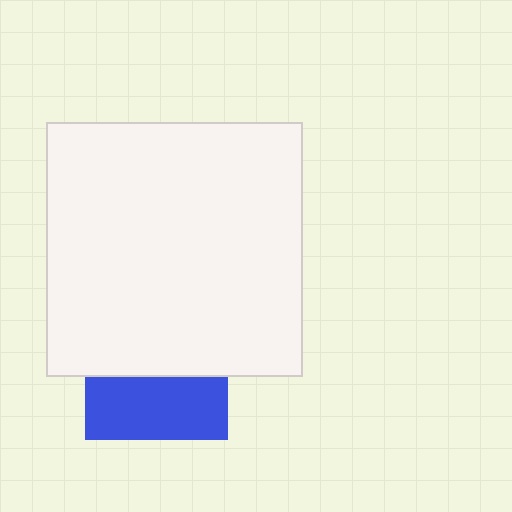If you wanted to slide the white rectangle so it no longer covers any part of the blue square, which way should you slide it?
Slide it up — that is the most direct way to separate the two shapes.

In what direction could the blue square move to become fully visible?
The blue square could move down. That would shift it out from behind the white rectangle entirely.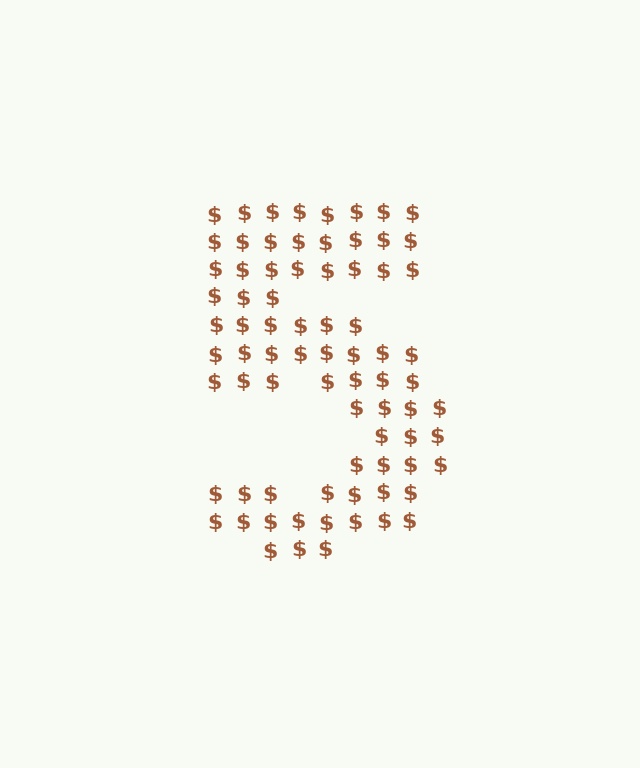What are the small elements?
The small elements are dollar signs.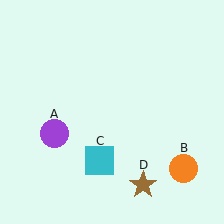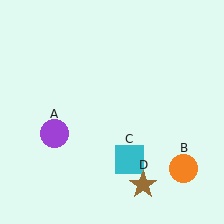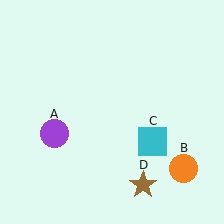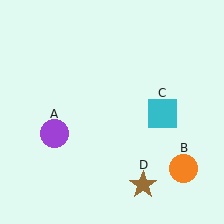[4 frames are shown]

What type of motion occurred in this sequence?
The cyan square (object C) rotated counterclockwise around the center of the scene.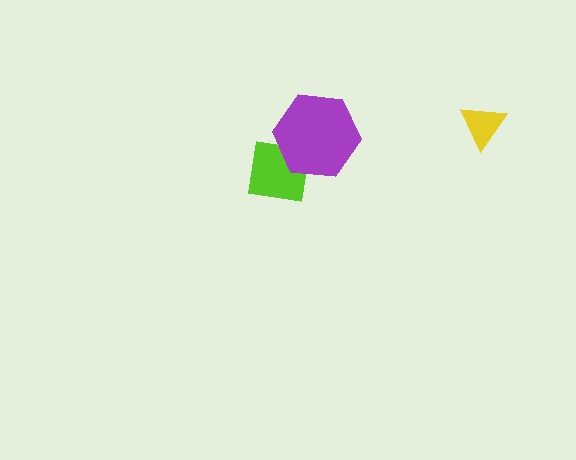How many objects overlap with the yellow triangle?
0 objects overlap with the yellow triangle.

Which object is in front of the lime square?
The purple hexagon is in front of the lime square.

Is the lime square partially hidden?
Yes, it is partially covered by another shape.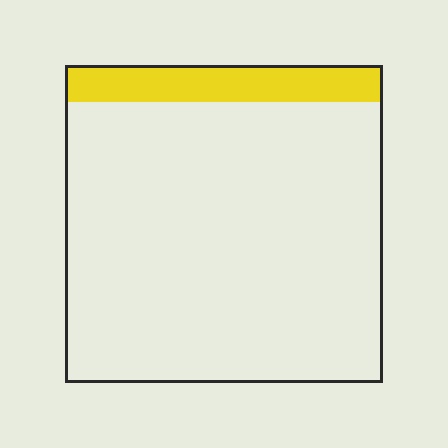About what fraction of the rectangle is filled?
About one eighth (1/8).